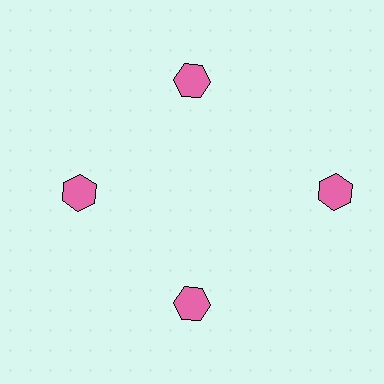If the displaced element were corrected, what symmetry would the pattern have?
It would have 4-fold rotational symmetry — the pattern would map onto itself every 90 degrees.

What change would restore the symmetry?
The symmetry would be restored by moving it inward, back onto the ring so that all 4 hexagons sit at equal angles and equal distance from the center.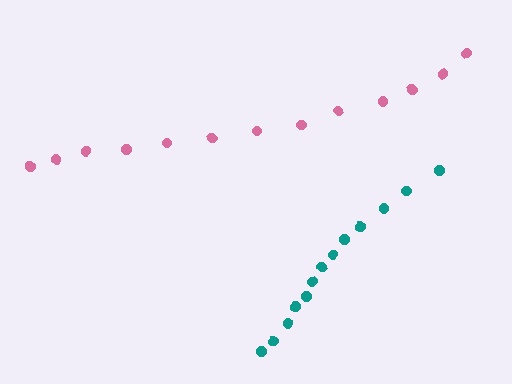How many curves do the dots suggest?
There are 2 distinct paths.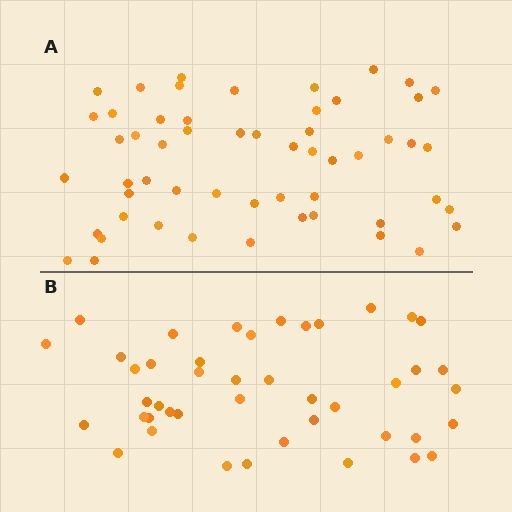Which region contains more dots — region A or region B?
Region A (the top region) has more dots.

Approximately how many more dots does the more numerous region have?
Region A has roughly 12 or so more dots than region B.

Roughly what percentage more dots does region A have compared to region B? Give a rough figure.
About 25% more.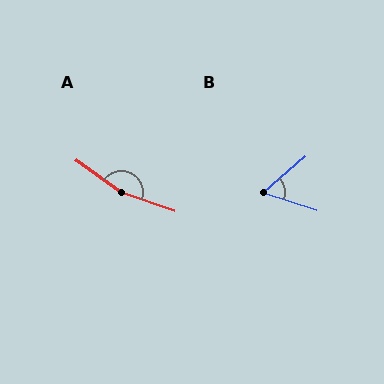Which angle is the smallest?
B, at approximately 60 degrees.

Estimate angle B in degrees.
Approximately 60 degrees.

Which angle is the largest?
A, at approximately 163 degrees.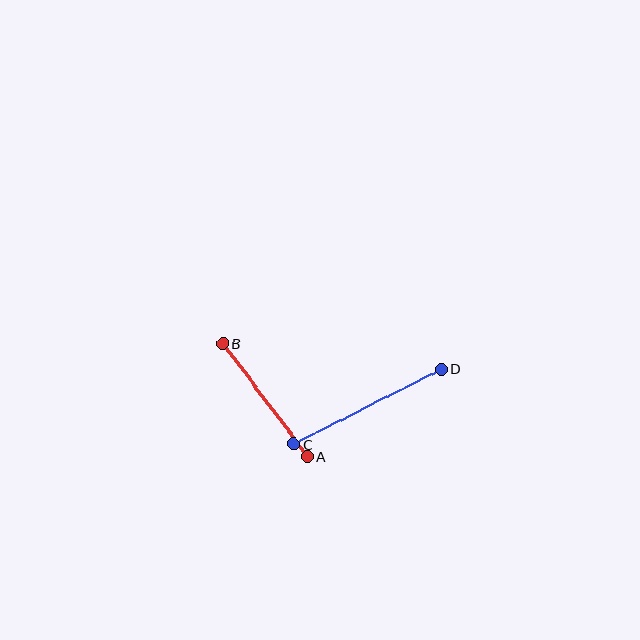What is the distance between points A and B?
The distance is approximately 141 pixels.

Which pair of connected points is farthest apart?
Points C and D are farthest apart.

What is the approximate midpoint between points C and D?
The midpoint is at approximately (367, 406) pixels.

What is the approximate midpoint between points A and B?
The midpoint is at approximately (265, 400) pixels.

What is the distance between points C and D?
The distance is approximately 166 pixels.